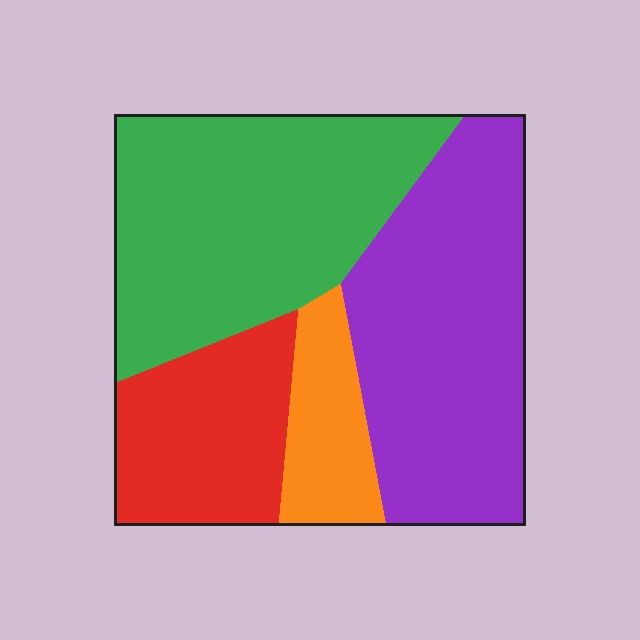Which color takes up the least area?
Orange, at roughly 10%.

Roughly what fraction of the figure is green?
Green covers about 35% of the figure.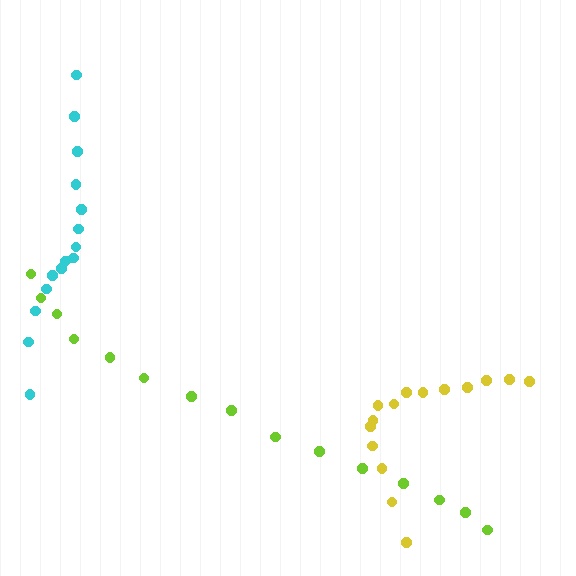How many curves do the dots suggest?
There are 3 distinct paths.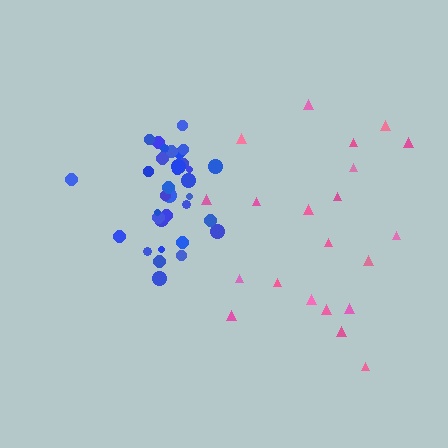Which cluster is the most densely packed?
Blue.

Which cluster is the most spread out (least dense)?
Pink.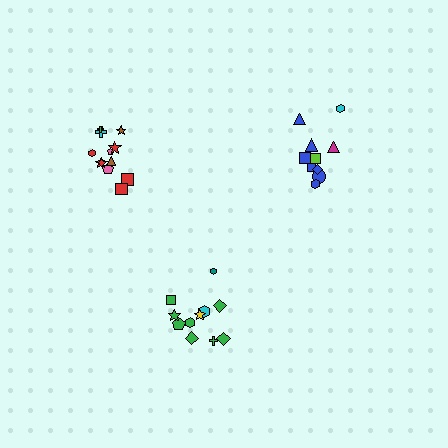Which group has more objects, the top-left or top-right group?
The top-left group.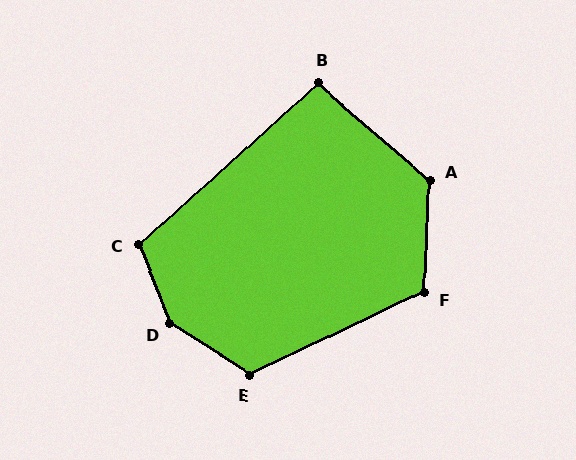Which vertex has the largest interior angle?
D, at approximately 145 degrees.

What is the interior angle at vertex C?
Approximately 110 degrees (obtuse).